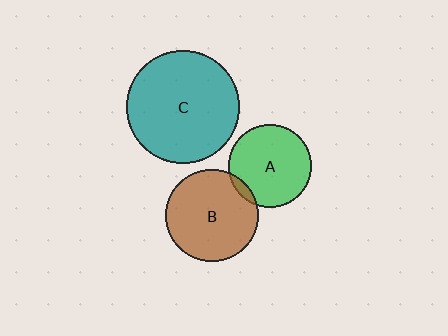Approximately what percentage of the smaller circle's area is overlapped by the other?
Approximately 5%.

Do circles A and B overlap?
Yes.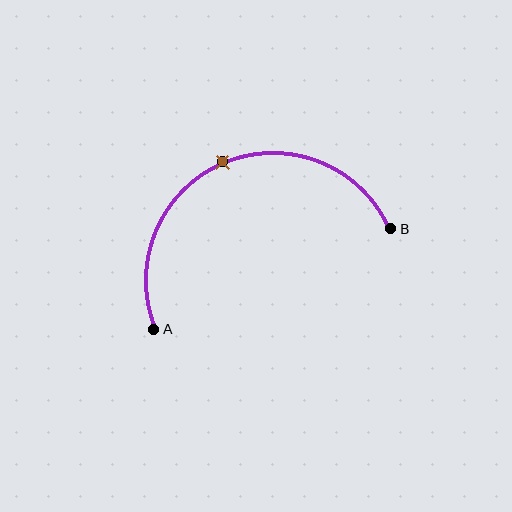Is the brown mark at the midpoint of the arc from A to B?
Yes. The brown mark lies on the arc at equal arc-length from both A and B — it is the arc midpoint.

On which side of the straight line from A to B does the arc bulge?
The arc bulges above the straight line connecting A and B.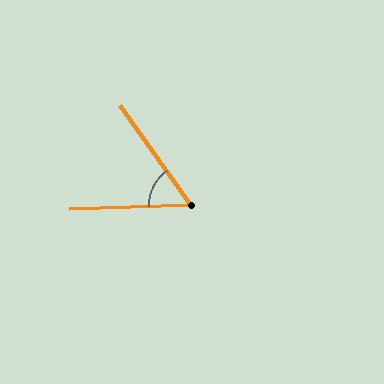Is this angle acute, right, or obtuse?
It is acute.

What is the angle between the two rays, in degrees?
Approximately 57 degrees.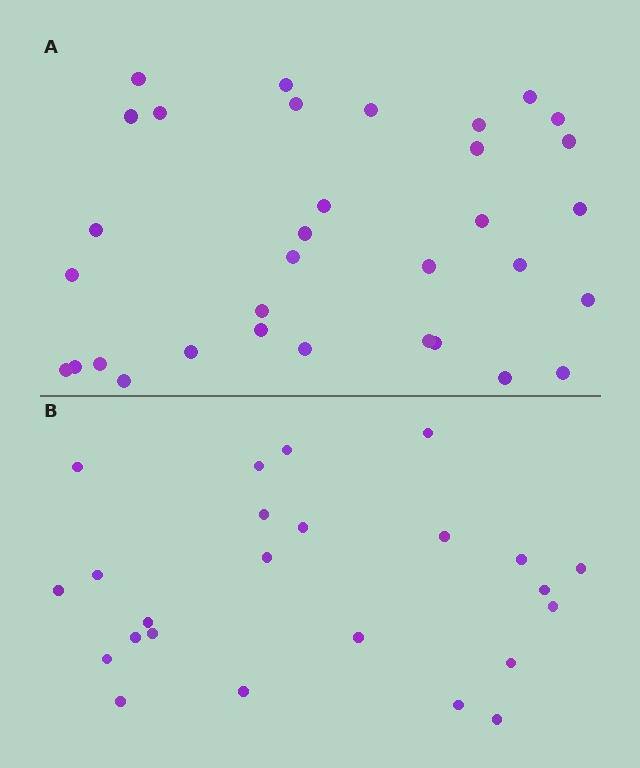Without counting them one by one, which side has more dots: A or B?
Region A (the top region) has more dots.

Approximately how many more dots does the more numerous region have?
Region A has roughly 8 or so more dots than region B.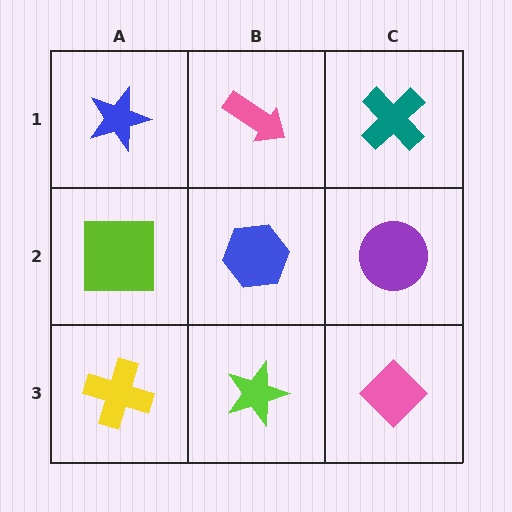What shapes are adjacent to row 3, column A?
A lime square (row 2, column A), a lime star (row 3, column B).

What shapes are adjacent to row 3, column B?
A blue hexagon (row 2, column B), a yellow cross (row 3, column A), a pink diamond (row 3, column C).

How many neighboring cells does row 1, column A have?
2.